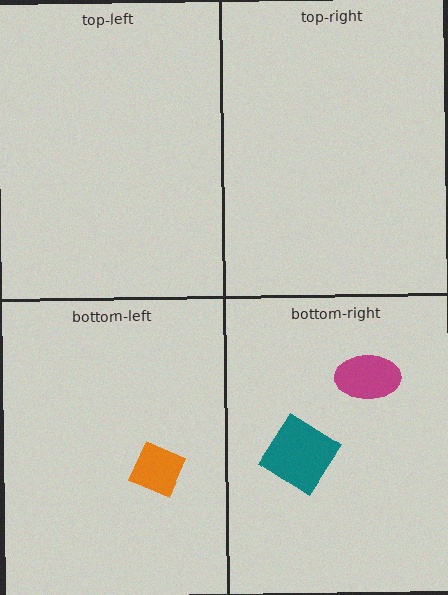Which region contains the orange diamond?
The bottom-left region.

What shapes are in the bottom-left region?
The orange diamond.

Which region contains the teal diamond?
The bottom-right region.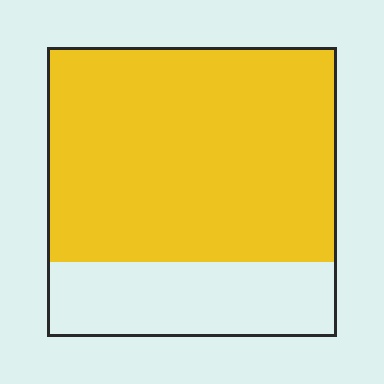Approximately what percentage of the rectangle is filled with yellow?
Approximately 75%.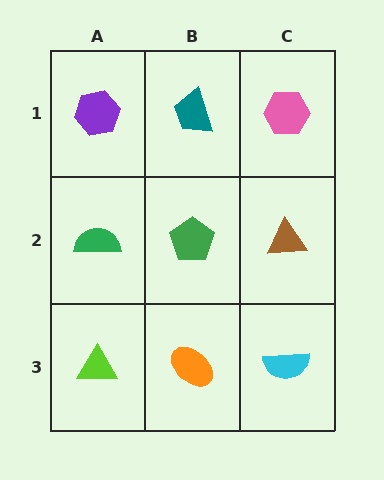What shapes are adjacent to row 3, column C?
A brown triangle (row 2, column C), an orange ellipse (row 3, column B).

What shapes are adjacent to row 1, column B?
A green pentagon (row 2, column B), a purple hexagon (row 1, column A), a pink hexagon (row 1, column C).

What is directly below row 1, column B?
A green pentagon.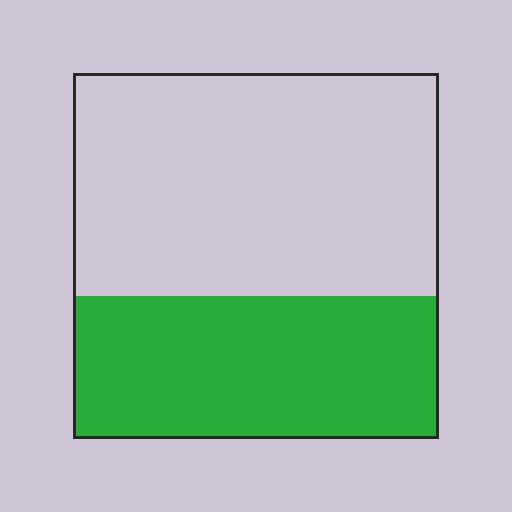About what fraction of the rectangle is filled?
About two fifths (2/5).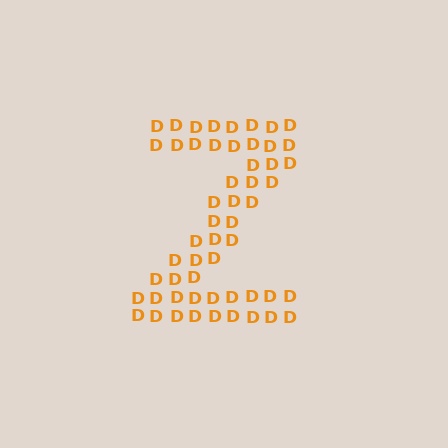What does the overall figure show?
The overall figure shows the letter Z.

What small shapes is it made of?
It is made of small letter D's.